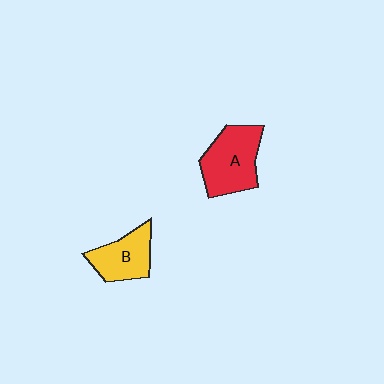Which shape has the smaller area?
Shape B (yellow).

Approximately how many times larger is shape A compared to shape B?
Approximately 1.3 times.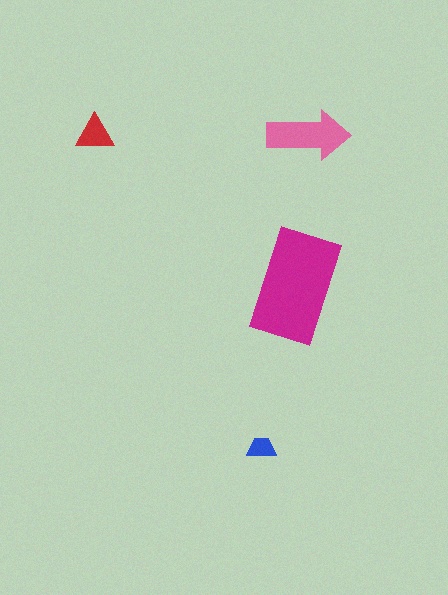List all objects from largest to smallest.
The magenta rectangle, the pink arrow, the red triangle, the blue trapezoid.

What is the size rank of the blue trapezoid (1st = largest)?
4th.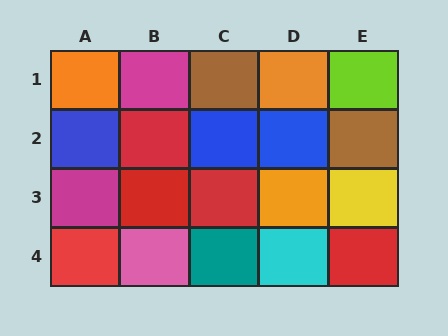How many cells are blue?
3 cells are blue.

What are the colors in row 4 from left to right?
Red, pink, teal, cyan, red.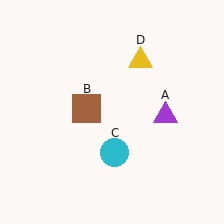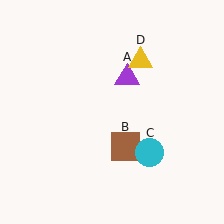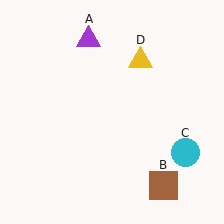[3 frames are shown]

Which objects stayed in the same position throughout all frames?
Yellow triangle (object D) remained stationary.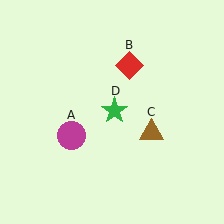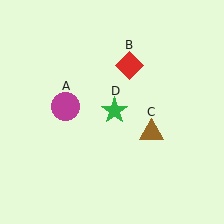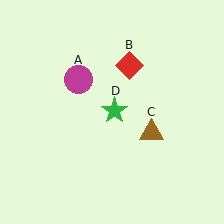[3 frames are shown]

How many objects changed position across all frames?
1 object changed position: magenta circle (object A).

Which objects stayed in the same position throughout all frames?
Red diamond (object B) and brown triangle (object C) and green star (object D) remained stationary.